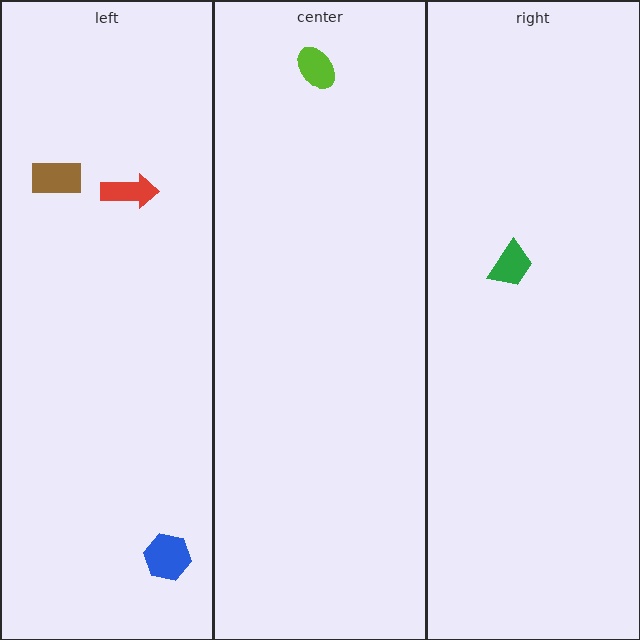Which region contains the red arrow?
The left region.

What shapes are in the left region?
The blue hexagon, the red arrow, the brown rectangle.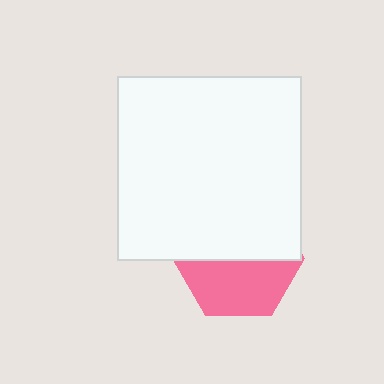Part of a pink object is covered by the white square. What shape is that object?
It is a hexagon.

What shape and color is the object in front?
The object in front is a white square.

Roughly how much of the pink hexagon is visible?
About half of it is visible (roughly 47%).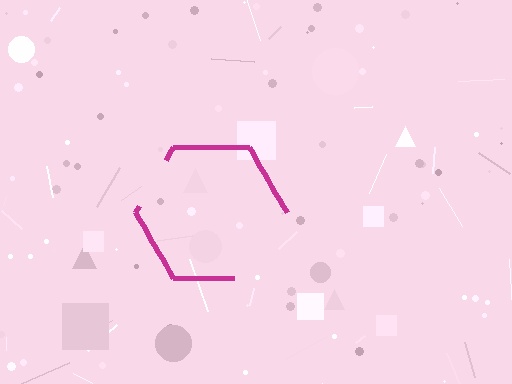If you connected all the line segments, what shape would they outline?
They would outline a hexagon.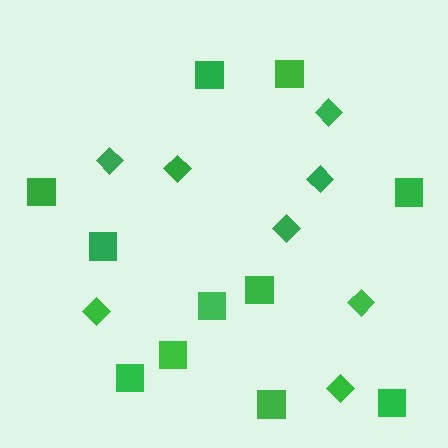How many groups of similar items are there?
There are 2 groups: one group of diamonds (8) and one group of squares (11).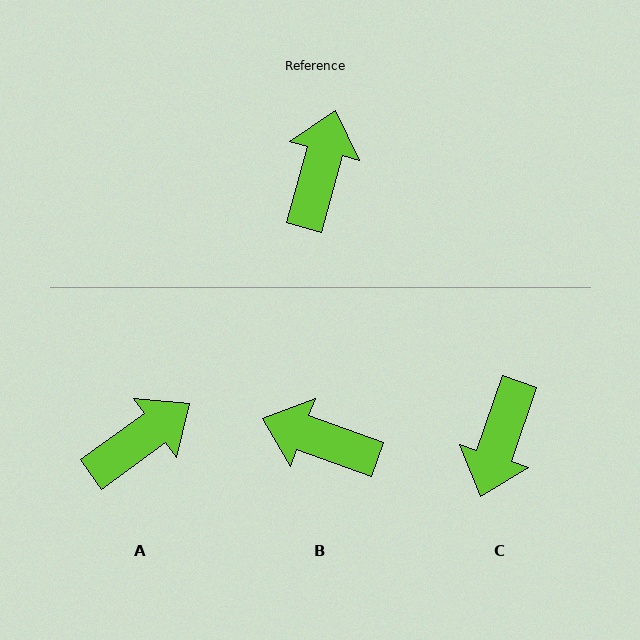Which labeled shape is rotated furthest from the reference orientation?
C, about 176 degrees away.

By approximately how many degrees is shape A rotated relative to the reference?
Approximately 39 degrees clockwise.